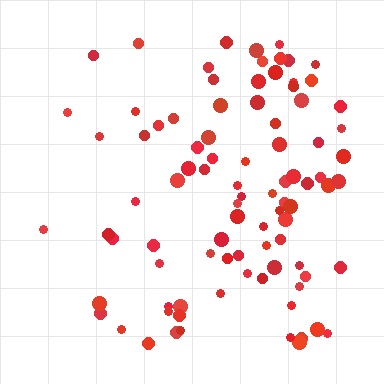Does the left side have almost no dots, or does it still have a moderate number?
Still a moderate number, just noticeably fewer than the right.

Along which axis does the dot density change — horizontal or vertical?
Horizontal.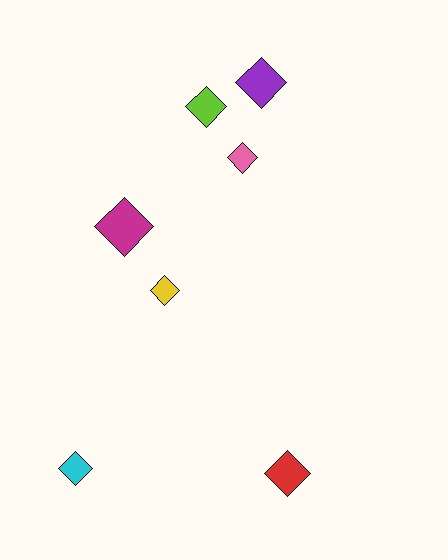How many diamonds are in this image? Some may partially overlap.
There are 7 diamonds.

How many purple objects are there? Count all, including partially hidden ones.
There is 1 purple object.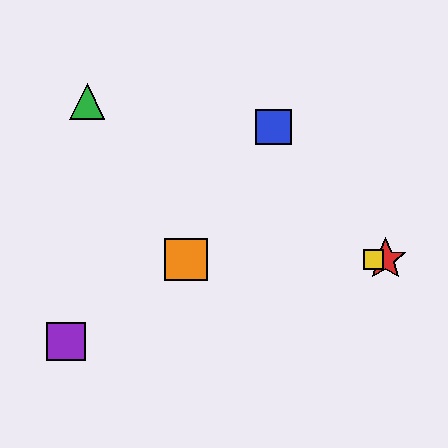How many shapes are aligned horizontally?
3 shapes (the red star, the yellow square, the orange square) are aligned horizontally.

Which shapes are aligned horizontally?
The red star, the yellow square, the orange square are aligned horizontally.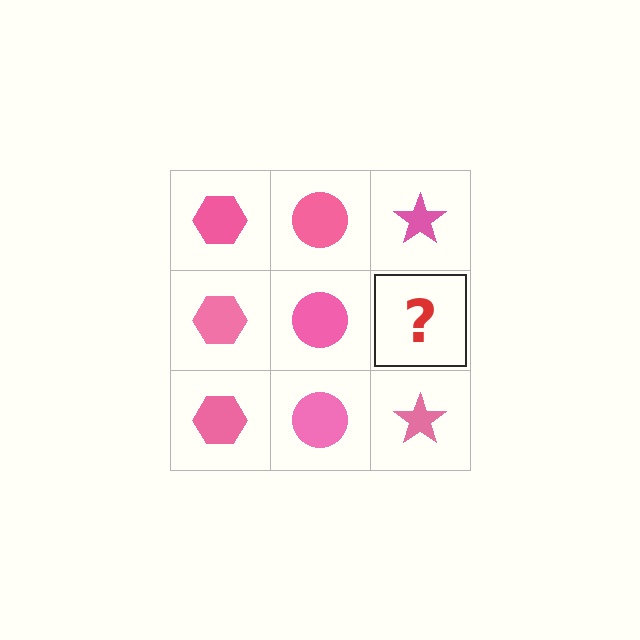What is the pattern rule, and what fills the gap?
The rule is that each column has a consistent shape. The gap should be filled with a pink star.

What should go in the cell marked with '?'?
The missing cell should contain a pink star.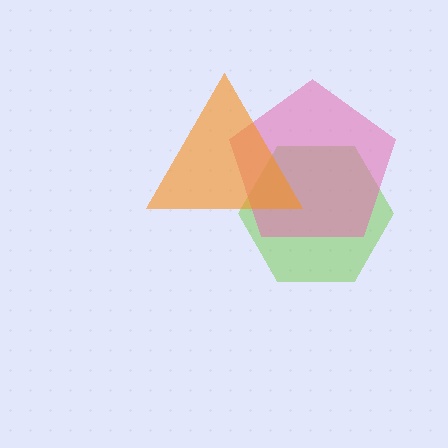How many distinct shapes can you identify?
There are 3 distinct shapes: a lime hexagon, a pink pentagon, an orange triangle.